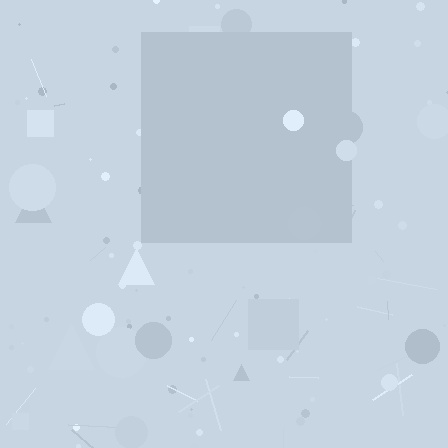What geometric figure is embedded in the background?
A square is embedded in the background.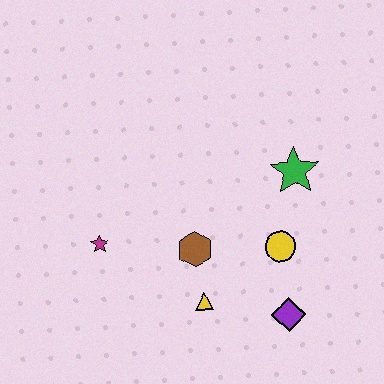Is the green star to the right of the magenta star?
Yes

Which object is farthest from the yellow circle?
The magenta star is farthest from the yellow circle.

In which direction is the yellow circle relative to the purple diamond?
The yellow circle is above the purple diamond.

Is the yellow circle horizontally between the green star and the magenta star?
Yes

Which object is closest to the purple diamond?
The yellow circle is closest to the purple diamond.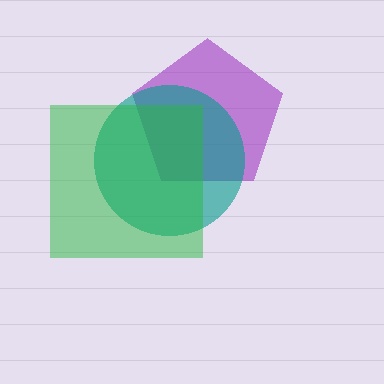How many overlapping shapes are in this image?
There are 3 overlapping shapes in the image.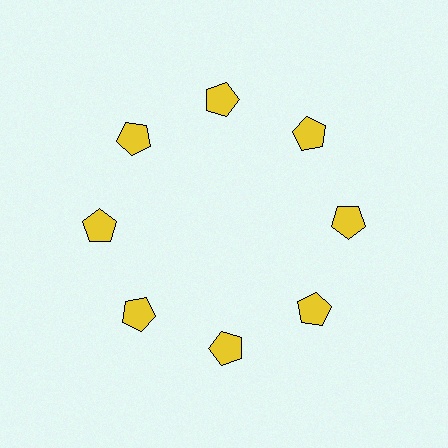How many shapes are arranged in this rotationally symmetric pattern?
There are 8 shapes, arranged in 8 groups of 1.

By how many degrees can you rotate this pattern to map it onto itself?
The pattern maps onto itself every 45 degrees of rotation.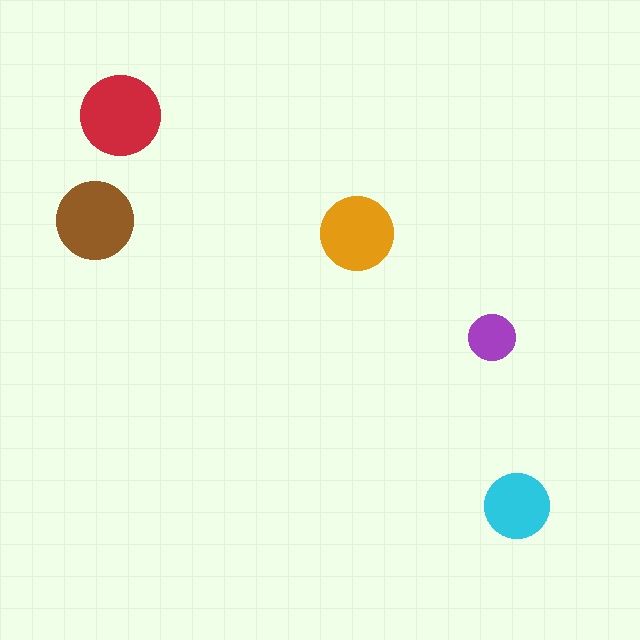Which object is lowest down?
The cyan circle is bottommost.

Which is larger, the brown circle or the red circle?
The red one.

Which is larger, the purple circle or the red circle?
The red one.